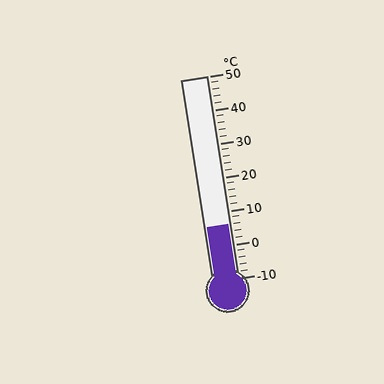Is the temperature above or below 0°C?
The temperature is above 0°C.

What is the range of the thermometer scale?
The thermometer scale ranges from -10°C to 50°C.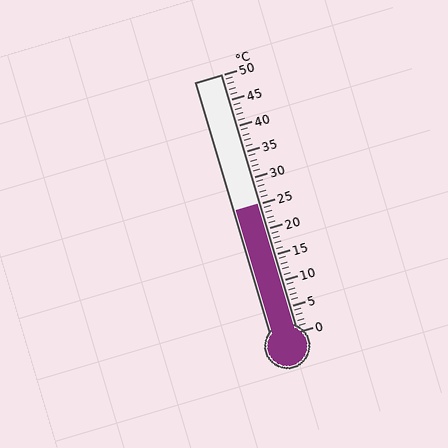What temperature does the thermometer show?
The thermometer shows approximately 25°C.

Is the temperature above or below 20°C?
The temperature is above 20°C.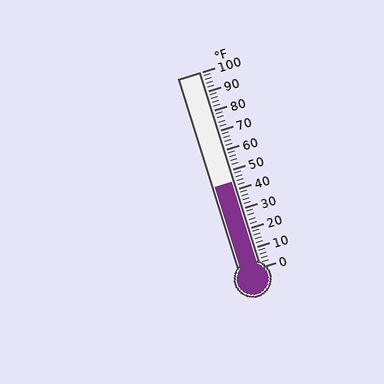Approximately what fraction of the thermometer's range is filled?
The thermometer is filled to approximately 45% of its range.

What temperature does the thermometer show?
The thermometer shows approximately 44°F.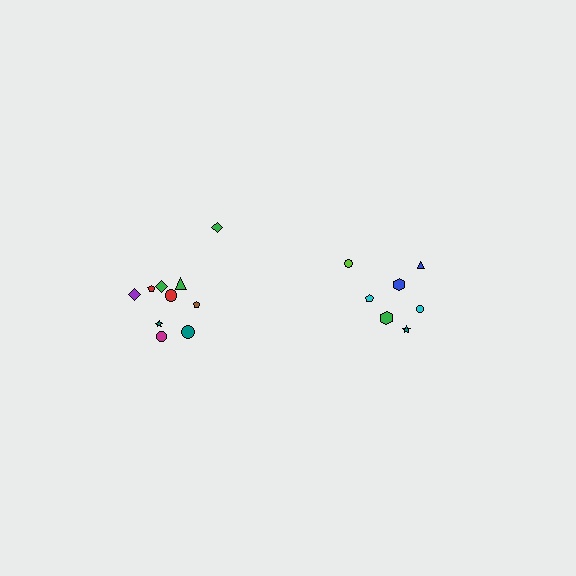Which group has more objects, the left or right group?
The left group.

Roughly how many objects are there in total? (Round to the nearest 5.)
Roughly 15 objects in total.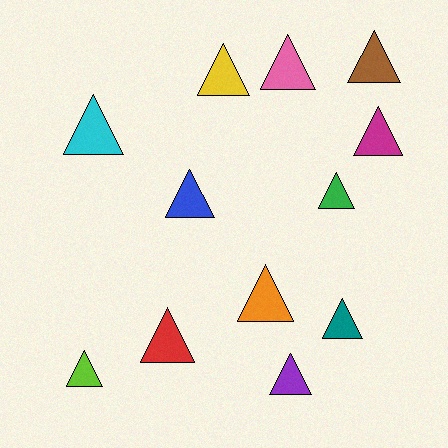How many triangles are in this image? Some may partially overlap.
There are 12 triangles.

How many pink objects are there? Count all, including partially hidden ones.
There is 1 pink object.